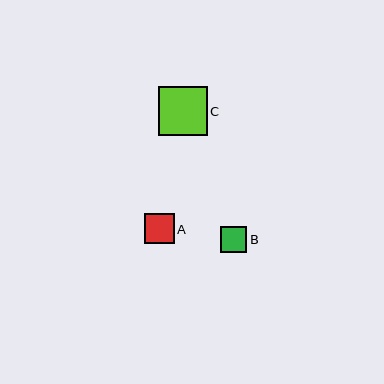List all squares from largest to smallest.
From largest to smallest: C, A, B.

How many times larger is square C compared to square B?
Square C is approximately 1.9 times the size of square B.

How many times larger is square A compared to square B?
Square A is approximately 1.2 times the size of square B.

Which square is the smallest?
Square B is the smallest with a size of approximately 26 pixels.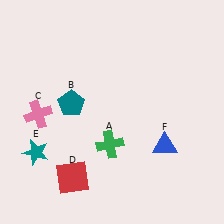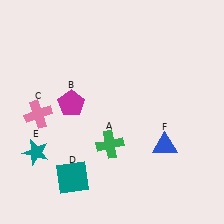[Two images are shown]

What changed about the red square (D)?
In Image 1, D is red. In Image 2, it changed to teal.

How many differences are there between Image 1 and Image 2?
There are 2 differences between the two images.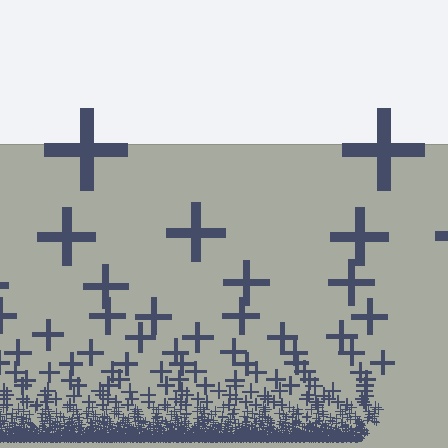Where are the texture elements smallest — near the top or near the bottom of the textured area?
Near the bottom.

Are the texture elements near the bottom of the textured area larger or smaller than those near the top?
Smaller. The gradient is inverted — elements near the bottom are smaller and denser.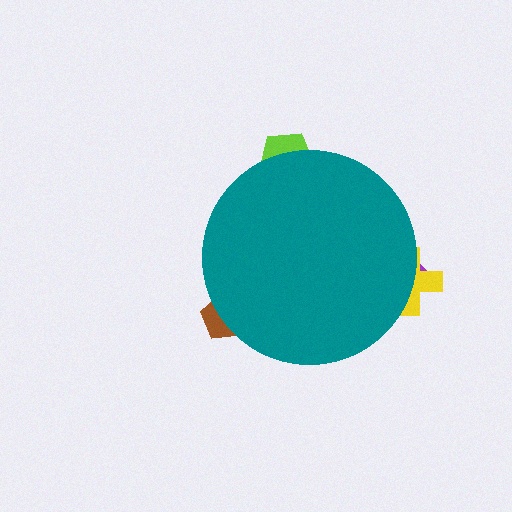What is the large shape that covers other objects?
A teal circle.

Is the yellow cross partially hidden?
Yes, the yellow cross is partially hidden behind the teal circle.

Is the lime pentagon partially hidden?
Yes, the lime pentagon is partially hidden behind the teal circle.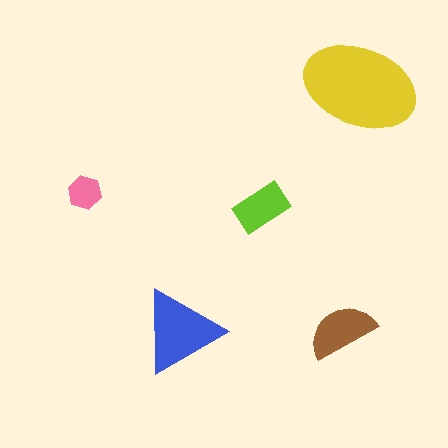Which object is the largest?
The yellow ellipse.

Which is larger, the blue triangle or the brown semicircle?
The blue triangle.